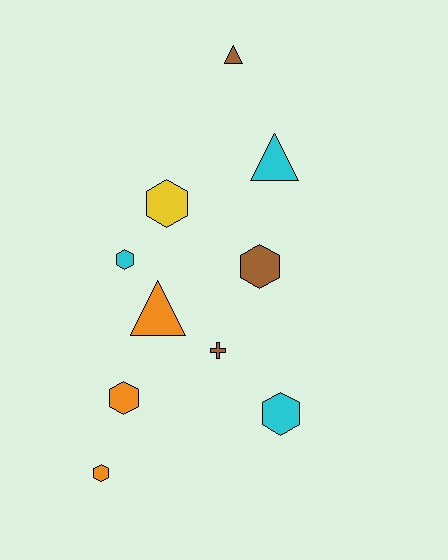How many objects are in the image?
There are 10 objects.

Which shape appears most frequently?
Hexagon, with 6 objects.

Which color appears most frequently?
Cyan, with 3 objects.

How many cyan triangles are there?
There is 1 cyan triangle.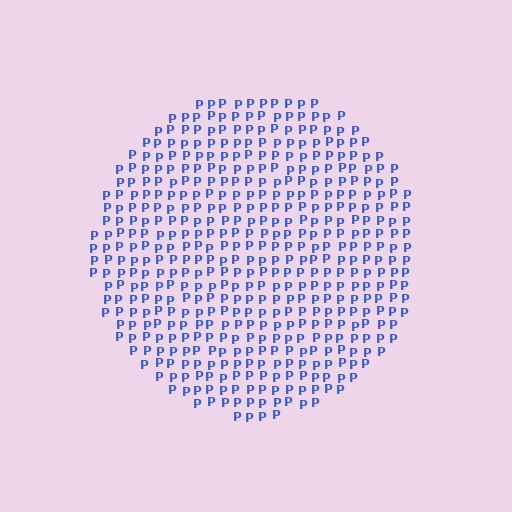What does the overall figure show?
The overall figure shows a circle.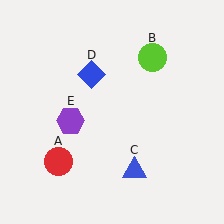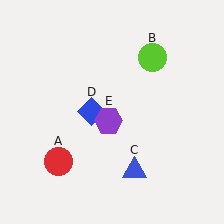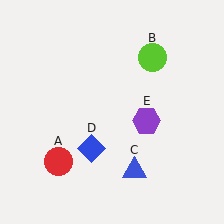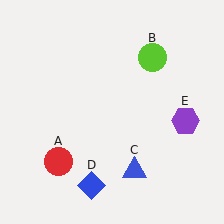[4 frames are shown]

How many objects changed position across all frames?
2 objects changed position: blue diamond (object D), purple hexagon (object E).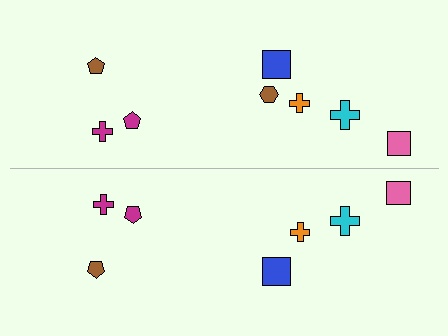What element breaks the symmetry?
A brown hexagon is missing from the bottom side.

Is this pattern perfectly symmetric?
No, the pattern is not perfectly symmetric. A brown hexagon is missing from the bottom side.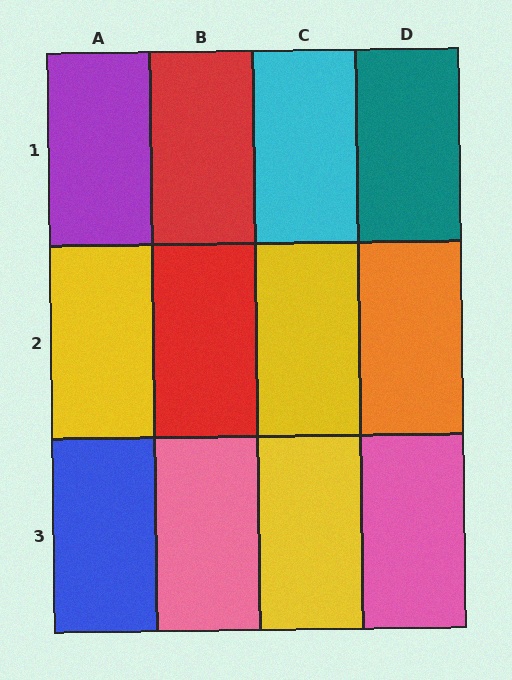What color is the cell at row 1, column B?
Red.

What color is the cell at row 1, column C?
Cyan.